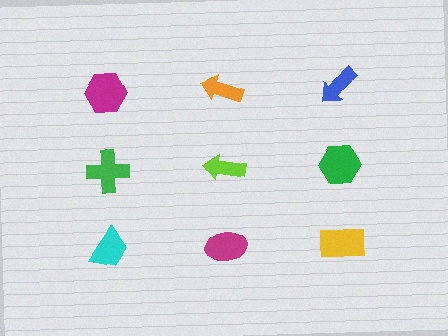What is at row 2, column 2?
A lime arrow.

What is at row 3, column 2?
A magenta ellipse.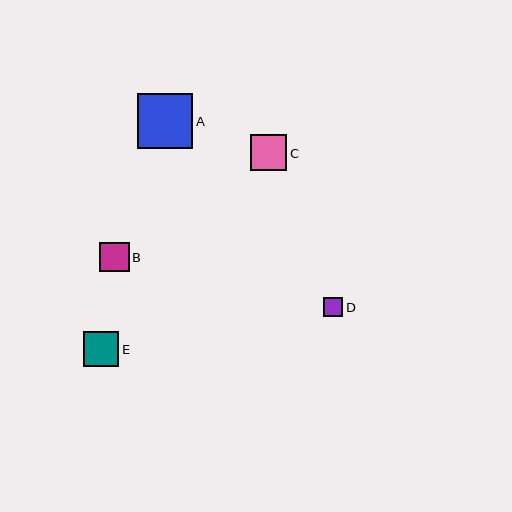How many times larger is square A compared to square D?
Square A is approximately 2.9 times the size of square D.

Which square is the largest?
Square A is the largest with a size of approximately 55 pixels.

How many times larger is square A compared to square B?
Square A is approximately 1.9 times the size of square B.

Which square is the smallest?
Square D is the smallest with a size of approximately 19 pixels.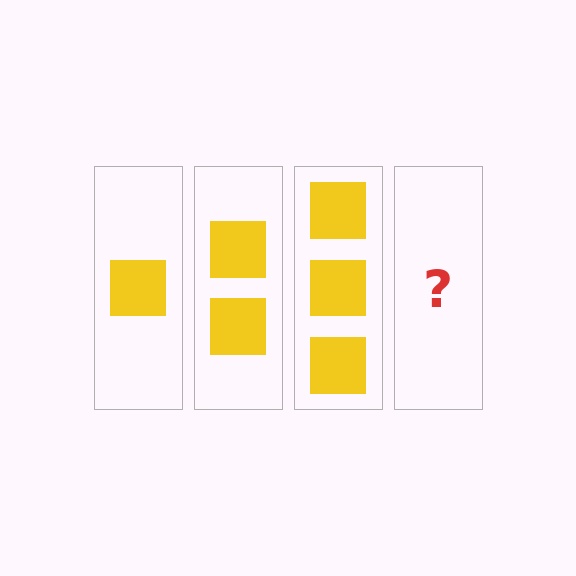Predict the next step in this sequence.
The next step is 4 squares.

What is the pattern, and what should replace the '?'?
The pattern is that each step adds one more square. The '?' should be 4 squares.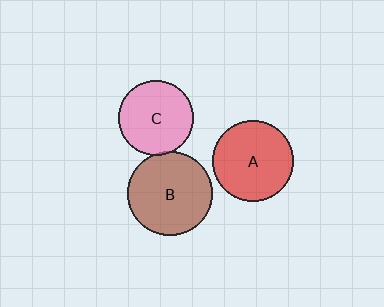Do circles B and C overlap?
Yes.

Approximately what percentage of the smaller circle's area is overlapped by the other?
Approximately 5%.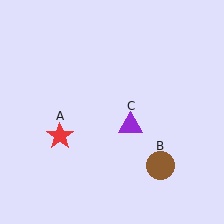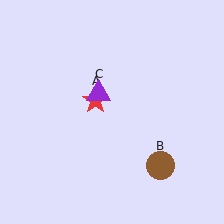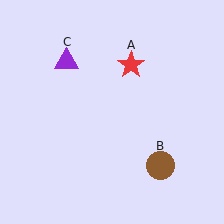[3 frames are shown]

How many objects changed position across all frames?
2 objects changed position: red star (object A), purple triangle (object C).